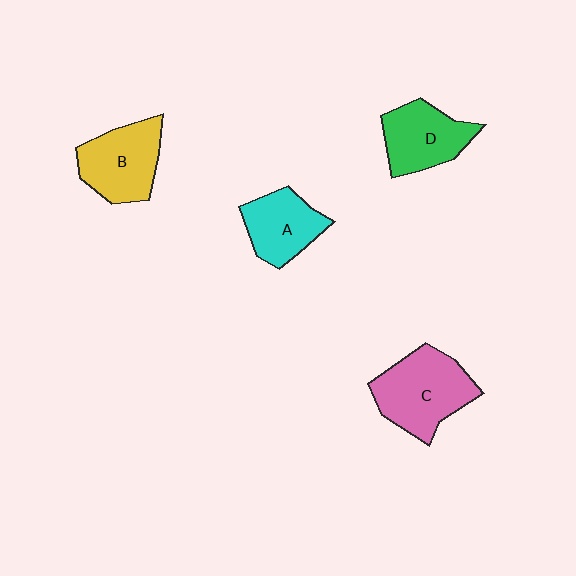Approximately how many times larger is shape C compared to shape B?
Approximately 1.2 times.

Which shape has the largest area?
Shape C (pink).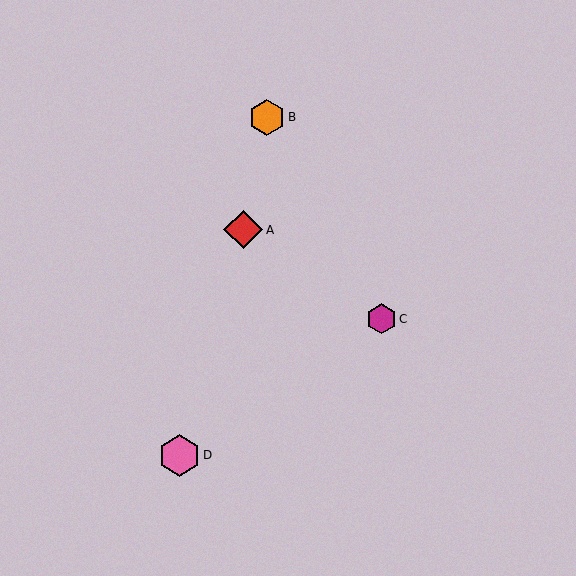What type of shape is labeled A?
Shape A is a red diamond.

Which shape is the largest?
The pink hexagon (labeled D) is the largest.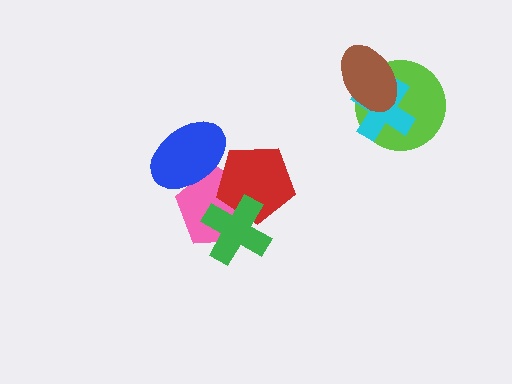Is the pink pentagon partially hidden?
Yes, it is partially covered by another shape.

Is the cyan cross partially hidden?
Yes, it is partially covered by another shape.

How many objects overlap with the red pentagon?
3 objects overlap with the red pentagon.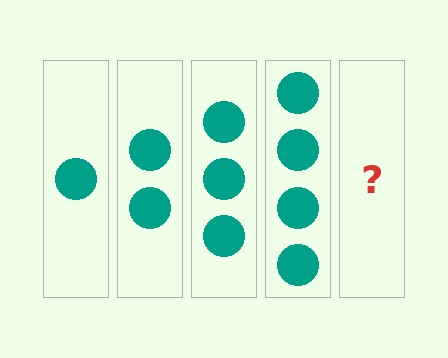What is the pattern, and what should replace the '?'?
The pattern is that each step adds one more circle. The '?' should be 5 circles.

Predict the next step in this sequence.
The next step is 5 circles.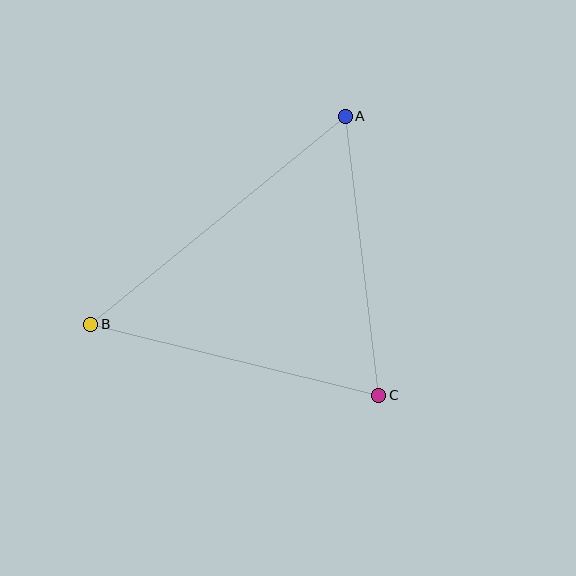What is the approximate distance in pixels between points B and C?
The distance between B and C is approximately 296 pixels.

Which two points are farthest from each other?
Points A and B are farthest from each other.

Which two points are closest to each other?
Points A and C are closest to each other.